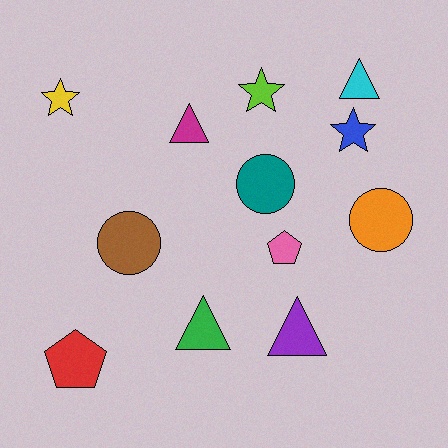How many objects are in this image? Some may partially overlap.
There are 12 objects.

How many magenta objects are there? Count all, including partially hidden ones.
There is 1 magenta object.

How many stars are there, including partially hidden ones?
There are 3 stars.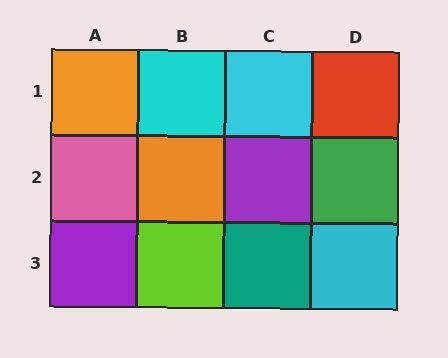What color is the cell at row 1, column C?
Cyan.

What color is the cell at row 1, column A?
Orange.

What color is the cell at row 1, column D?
Red.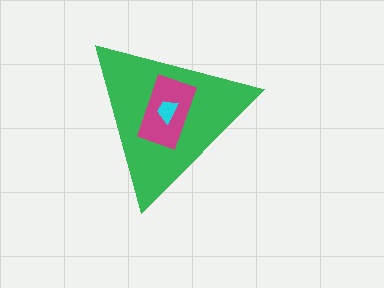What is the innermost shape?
The cyan trapezoid.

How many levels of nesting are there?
3.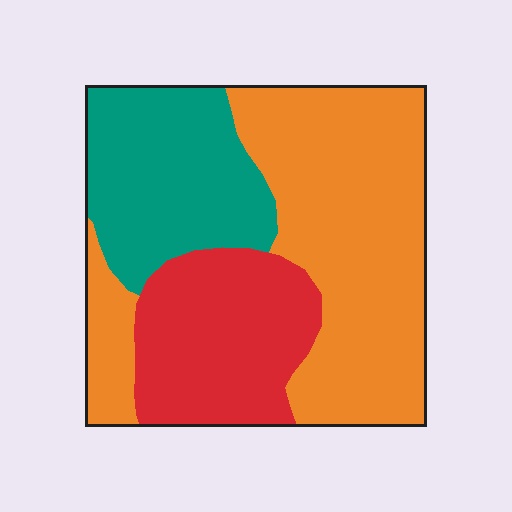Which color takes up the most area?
Orange, at roughly 50%.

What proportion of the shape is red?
Red covers roughly 25% of the shape.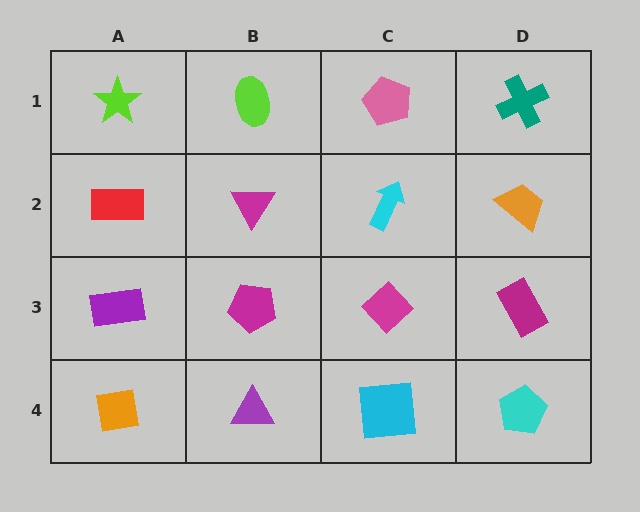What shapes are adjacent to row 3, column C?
A cyan arrow (row 2, column C), a cyan square (row 4, column C), a magenta pentagon (row 3, column B), a magenta rectangle (row 3, column D).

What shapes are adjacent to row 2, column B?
A lime ellipse (row 1, column B), a magenta pentagon (row 3, column B), a red rectangle (row 2, column A), a cyan arrow (row 2, column C).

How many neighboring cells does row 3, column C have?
4.